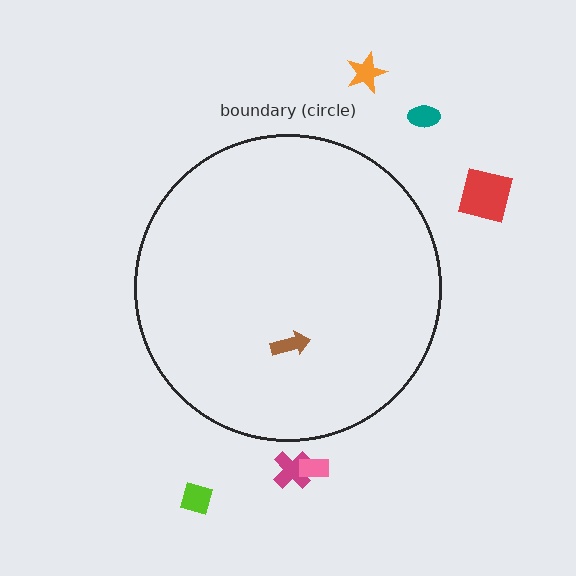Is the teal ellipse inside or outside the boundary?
Outside.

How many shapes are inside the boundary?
1 inside, 6 outside.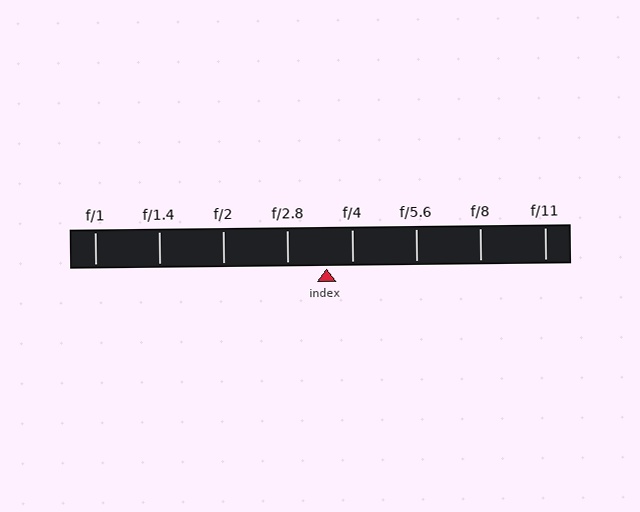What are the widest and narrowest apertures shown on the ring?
The widest aperture shown is f/1 and the narrowest is f/11.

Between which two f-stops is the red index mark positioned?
The index mark is between f/2.8 and f/4.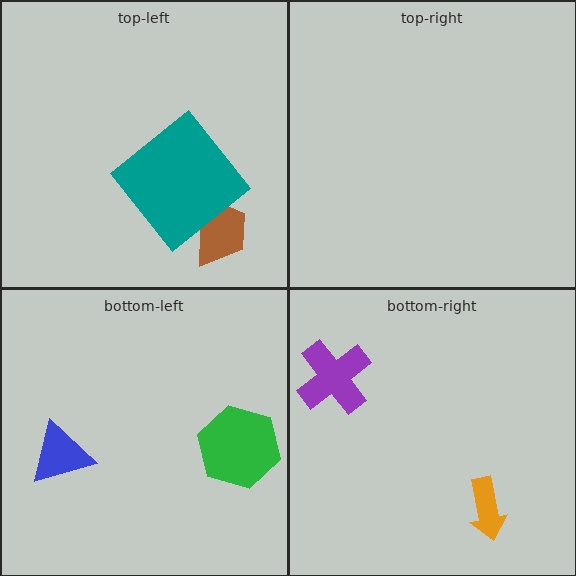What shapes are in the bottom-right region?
The purple cross, the orange arrow.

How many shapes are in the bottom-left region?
2.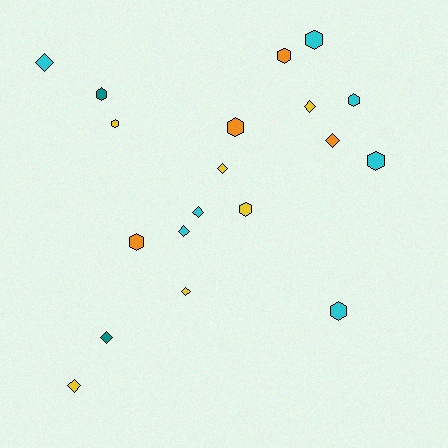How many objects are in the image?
There are 19 objects.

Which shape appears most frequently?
Hexagon, with 10 objects.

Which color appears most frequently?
Cyan, with 7 objects.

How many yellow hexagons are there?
There are 2 yellow hexagons.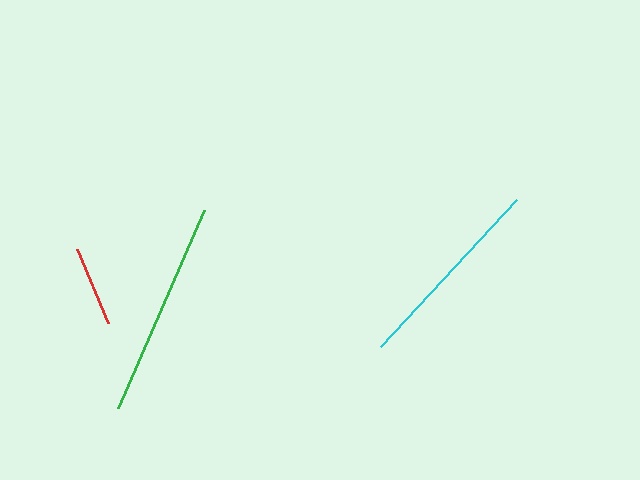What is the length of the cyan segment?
The cyan segment is approximately 201 pixels long.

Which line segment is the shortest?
The red line is the shortest at approximately 80 pixels.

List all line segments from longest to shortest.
From longest to shortest: green, cyan, red.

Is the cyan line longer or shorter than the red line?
The cyan line is longer than the red line.